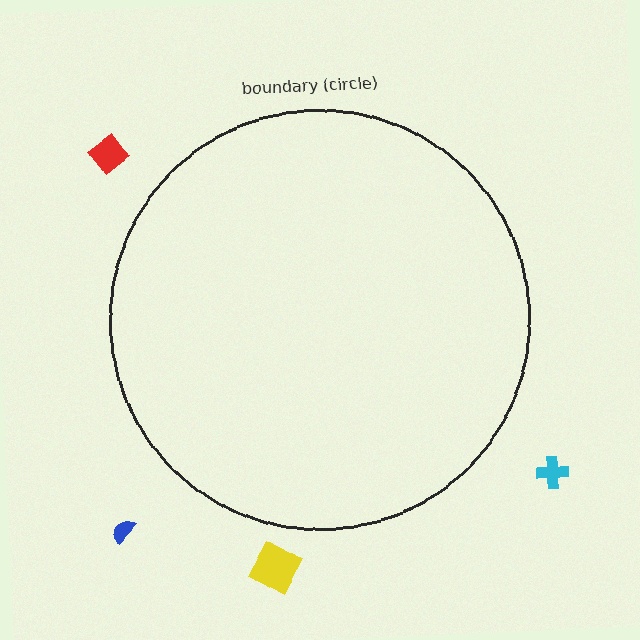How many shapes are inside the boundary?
0 inside, 4 outside.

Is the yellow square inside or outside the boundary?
Outside.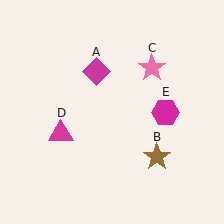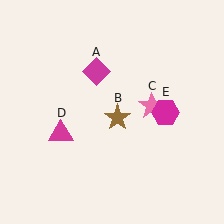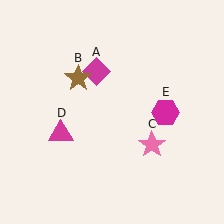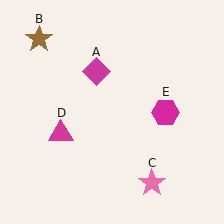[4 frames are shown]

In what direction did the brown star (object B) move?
The brown star (object B) moved up and to the left.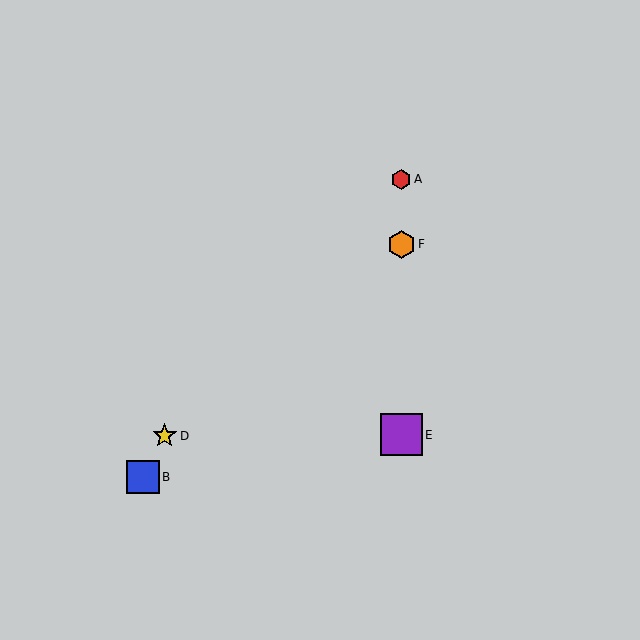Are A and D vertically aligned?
No, A is at x≈401 and D is at x≈165.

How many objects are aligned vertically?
4 objects (A, C, E, F) are aligned vertically.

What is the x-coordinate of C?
Object C is at x≈401.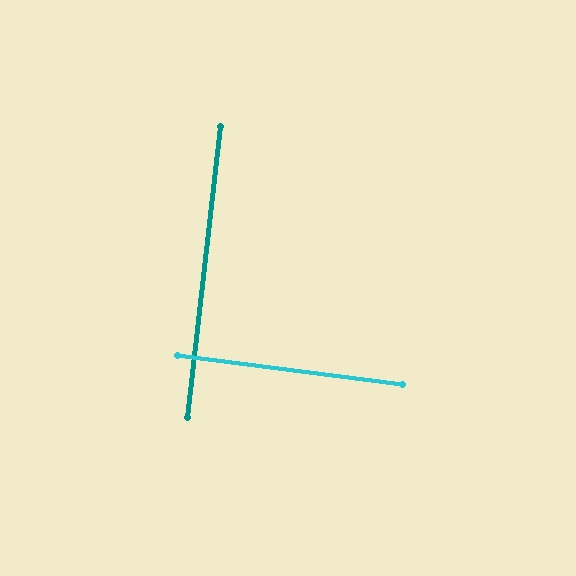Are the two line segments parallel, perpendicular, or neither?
Perpendicular — they meet at approximately 89°.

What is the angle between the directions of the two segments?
Approximately 89 degrees.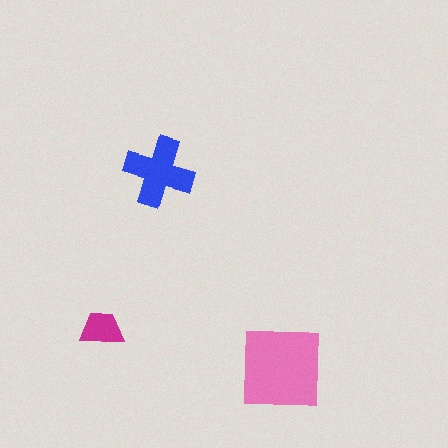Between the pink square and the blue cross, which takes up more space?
The pink square.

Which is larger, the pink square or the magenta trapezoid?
The pink square.